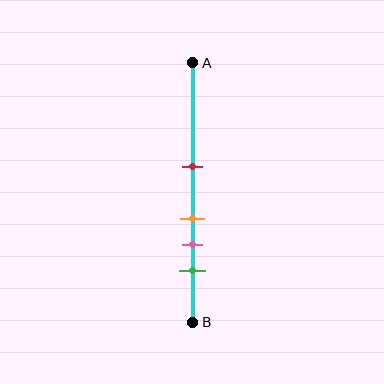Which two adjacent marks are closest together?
The orange and pink marks are the closest adjacent pair.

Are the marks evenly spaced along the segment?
No, the marks are not evenly spaced.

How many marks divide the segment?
There are 4 marks dividing the segment.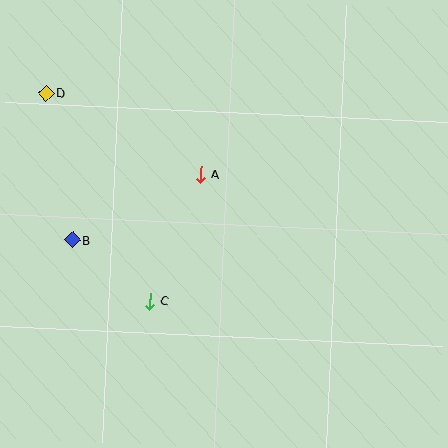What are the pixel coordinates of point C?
Point C is at (150, 301).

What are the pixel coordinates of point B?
Point B is at (73, 240).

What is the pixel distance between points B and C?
The distance between B and C is 99 pixels.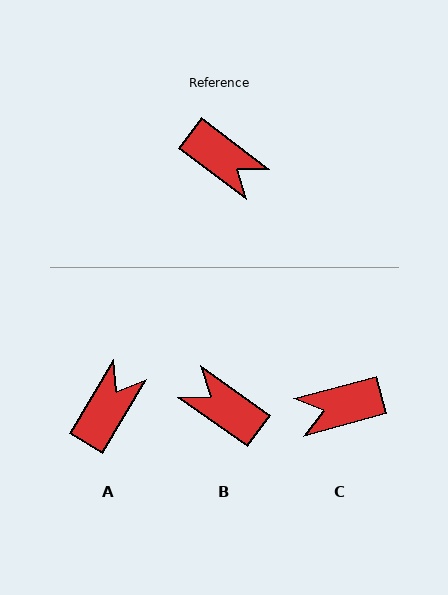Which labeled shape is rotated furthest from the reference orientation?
B, about 178 degrees away.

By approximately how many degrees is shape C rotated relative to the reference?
Approximately 128 degrees clockwise.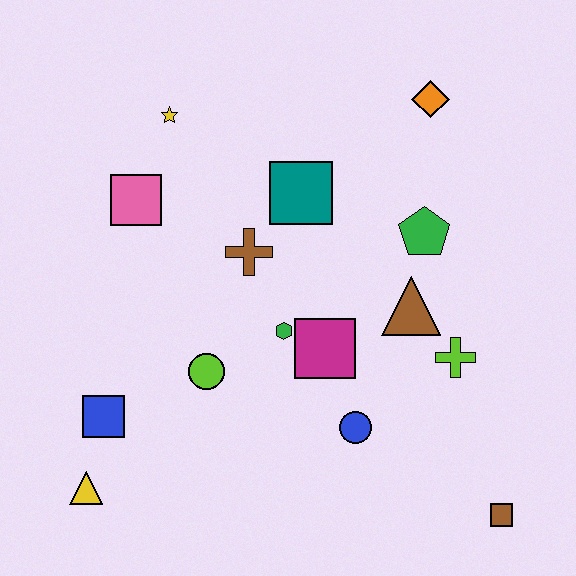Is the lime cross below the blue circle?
No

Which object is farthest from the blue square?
The orange diamond is farthest from the blue square.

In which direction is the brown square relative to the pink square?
The brown square is to the right of the pink square.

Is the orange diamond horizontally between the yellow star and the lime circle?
No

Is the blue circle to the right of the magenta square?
Yes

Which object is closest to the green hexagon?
The magenta square is closest to the green hexagon.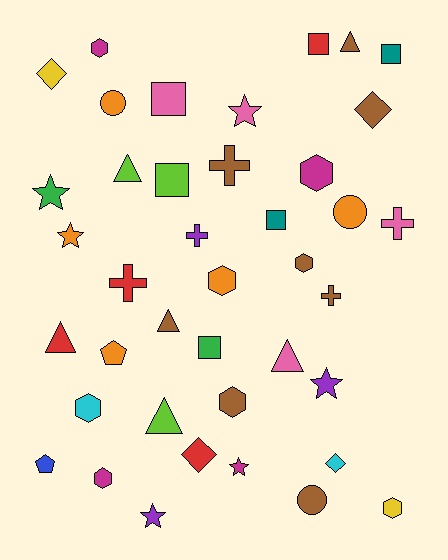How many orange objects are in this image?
There are 5 orange objects.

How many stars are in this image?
There are 6 stars.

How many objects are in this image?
There are 40 objects.